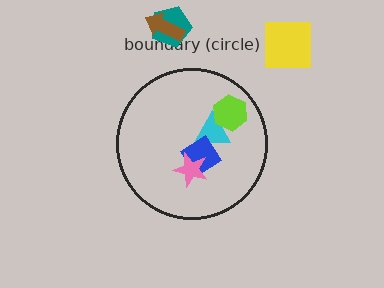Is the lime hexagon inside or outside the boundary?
Inside.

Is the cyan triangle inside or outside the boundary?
Inside.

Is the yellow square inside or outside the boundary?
Outside.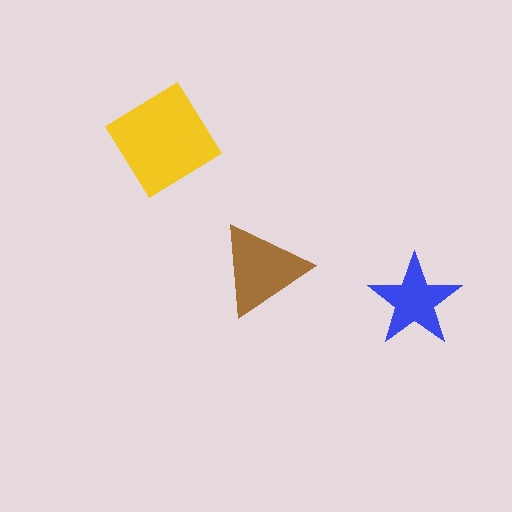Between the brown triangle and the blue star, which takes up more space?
The brown triangle.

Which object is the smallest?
The blue star.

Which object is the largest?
The yellow diamond.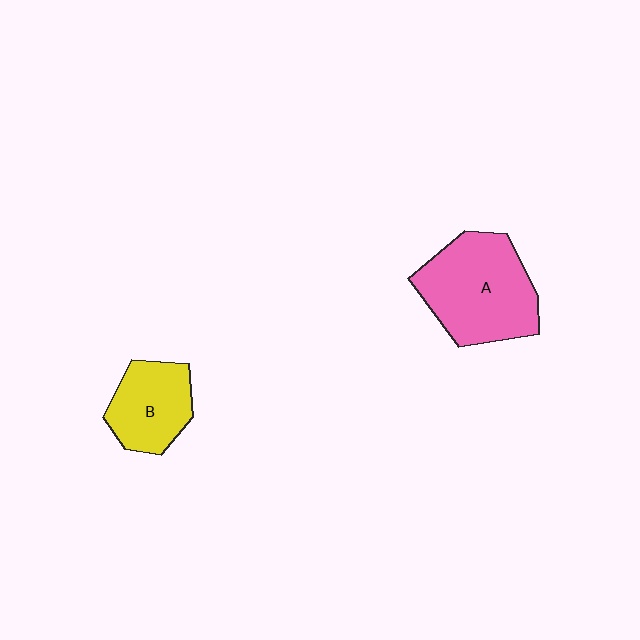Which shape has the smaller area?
Shape B (yellow).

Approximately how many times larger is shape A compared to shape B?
Approximately 1.7 times.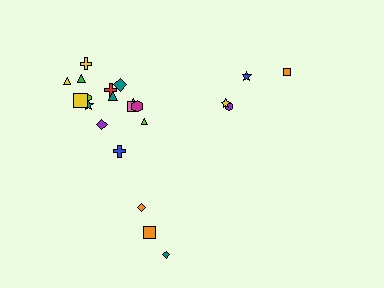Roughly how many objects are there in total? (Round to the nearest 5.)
Roughly 20 objects in total.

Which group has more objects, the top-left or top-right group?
The top-left group.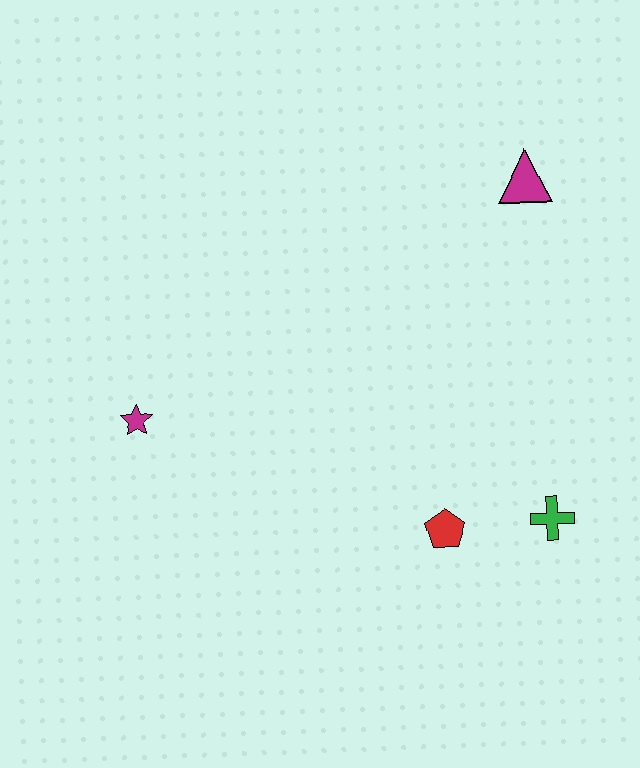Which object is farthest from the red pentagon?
The magenta triangle is farthest from the red pentagon.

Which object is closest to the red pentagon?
The green cross is closest to the red pentagon.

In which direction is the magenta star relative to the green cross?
The magenta star is to the left of the green cross.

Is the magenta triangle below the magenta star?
No